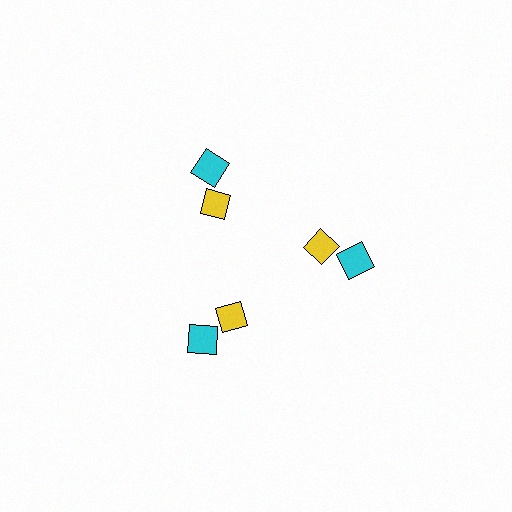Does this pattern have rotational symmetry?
Yes, this pattern has 3-fold rotational symmetry. It looks the same after rotating 120 degrees around the center.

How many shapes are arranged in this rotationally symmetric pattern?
There are 6 shapes, arranged in 3 groups of 2.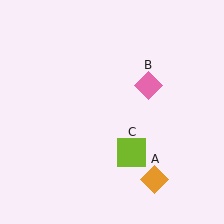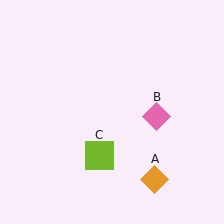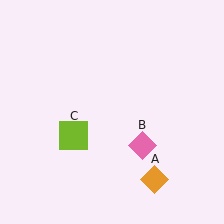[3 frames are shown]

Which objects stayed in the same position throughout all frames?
Orange diamond (object A) remained stationary.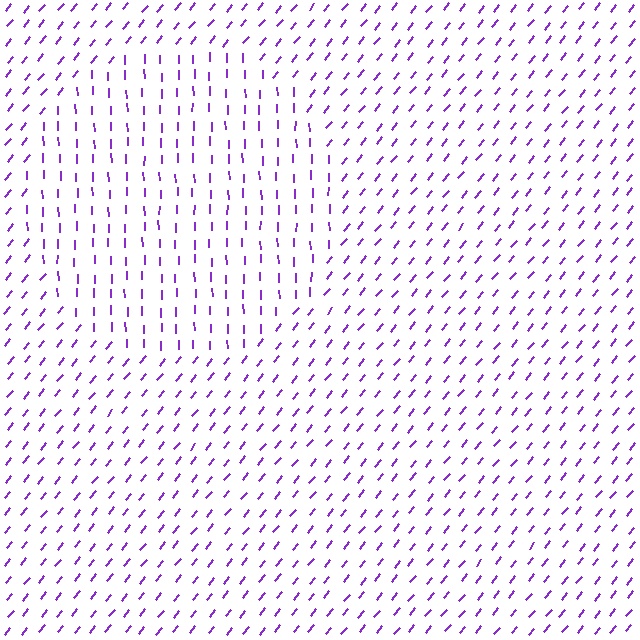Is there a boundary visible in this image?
Yes, there is a texture boundary formed by a change in line orientation.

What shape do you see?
I see a circle.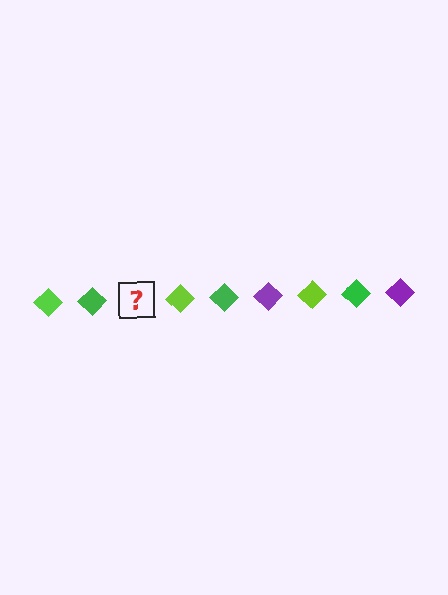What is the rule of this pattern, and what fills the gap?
The rule is that the pattern cycles through lime, green, purple diamonds. The gap should be filled with a purple diamond.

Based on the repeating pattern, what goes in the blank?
The blank should be a purple diamond.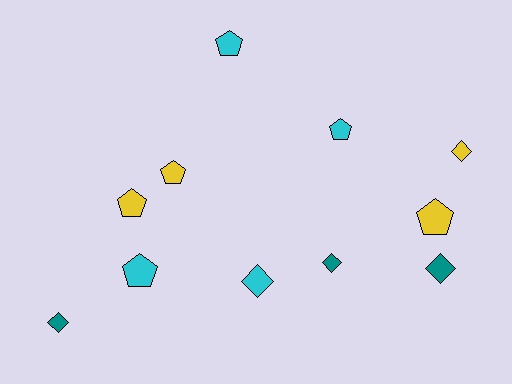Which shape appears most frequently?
Pentagon, with 6 objects.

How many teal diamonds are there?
There are 3 teal diamonds.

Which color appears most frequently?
Yellow, with 4 objects.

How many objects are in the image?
There are 11 objects.